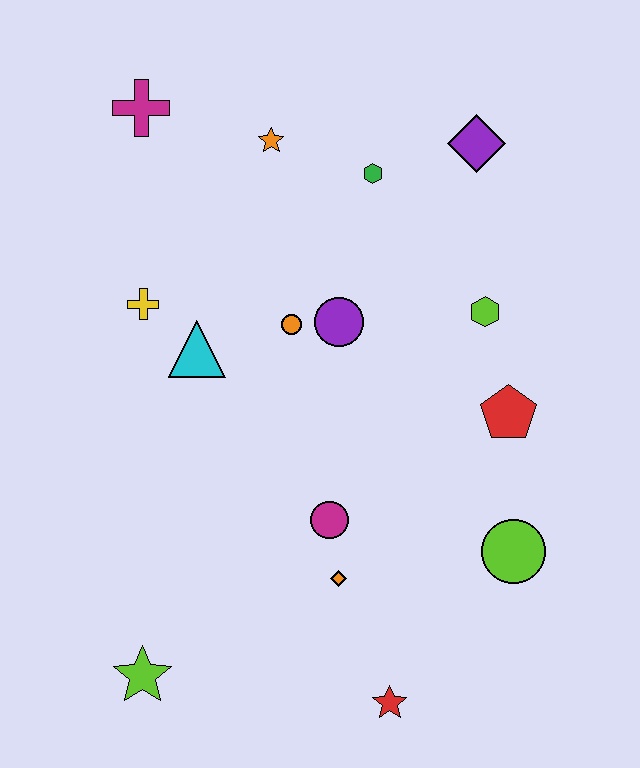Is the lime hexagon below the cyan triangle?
No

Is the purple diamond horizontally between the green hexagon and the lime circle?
Yes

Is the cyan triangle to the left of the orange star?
Yes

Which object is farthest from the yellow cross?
The red star is farthest from the yellow cross.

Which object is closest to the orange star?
The green hexagon is closest to the orange star.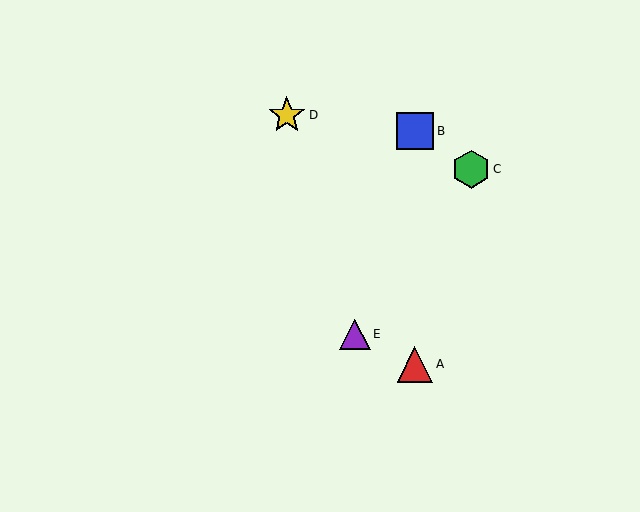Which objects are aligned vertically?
Objects A, B are aligned vertically.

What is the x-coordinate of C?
Object C is at x≈471.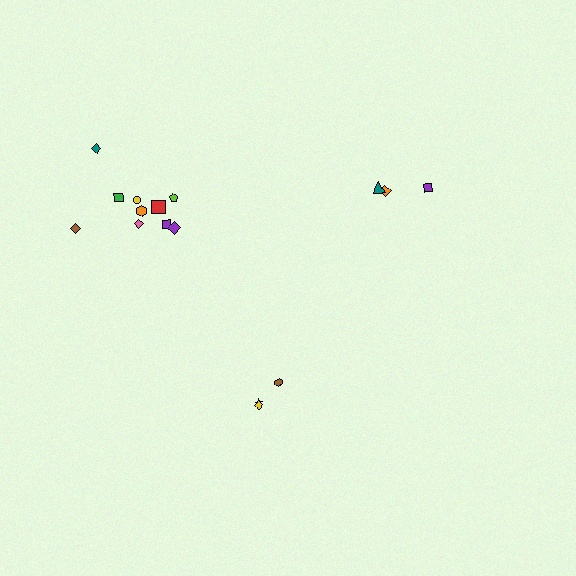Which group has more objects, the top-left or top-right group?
The top-left group.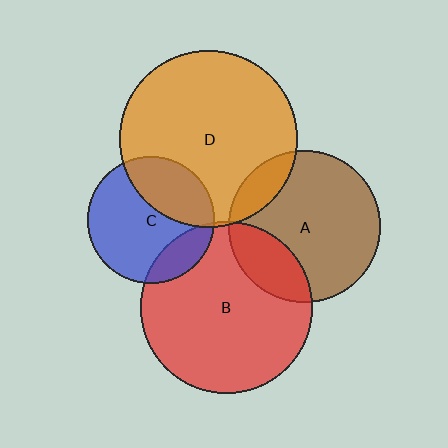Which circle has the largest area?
Circle D (orange).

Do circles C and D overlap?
Yes.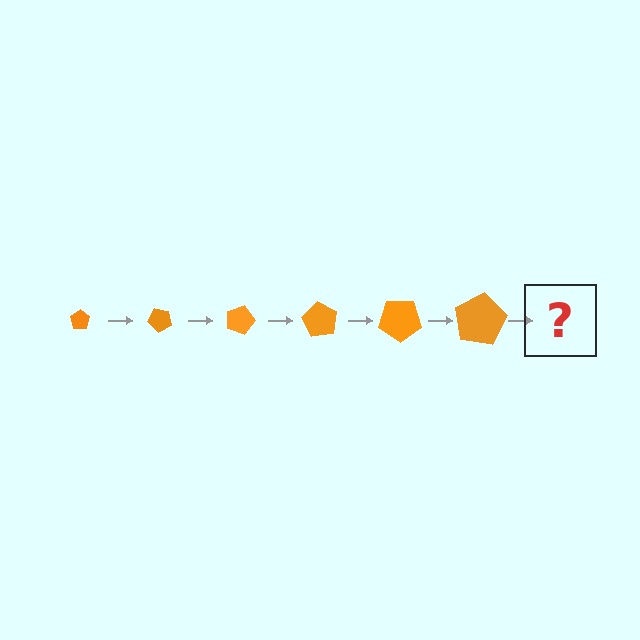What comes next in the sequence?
The next element should be a pentagon, larger than the previous one and rotated 270 degrees from the start.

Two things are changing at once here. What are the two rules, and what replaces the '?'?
The two rules are that the pentagon grows larger each step and it rotates 45 degrees each step. The '?' should be a pentagon, larger than the previous one and rotated 270 degrees from the start.